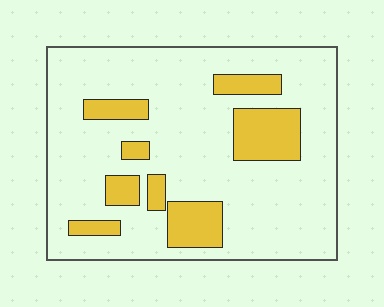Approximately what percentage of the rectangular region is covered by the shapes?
Approximately 20%.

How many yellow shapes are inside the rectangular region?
8.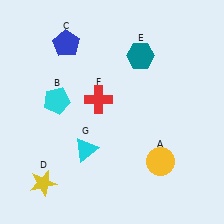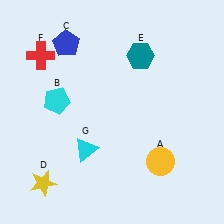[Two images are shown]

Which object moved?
The red cross (F) moved left.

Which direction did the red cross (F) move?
The red cross (F) moved left.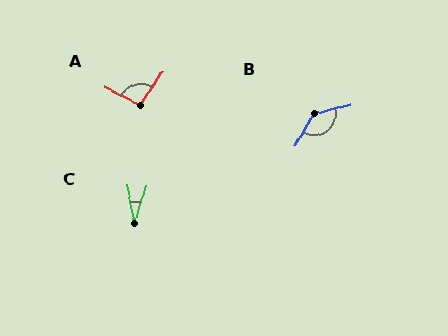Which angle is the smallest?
C, at approximately 28 degrees.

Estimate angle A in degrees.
Approximately 96 degrees.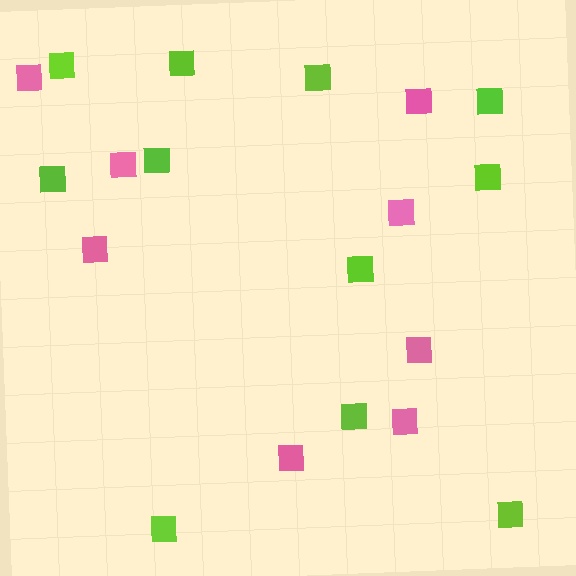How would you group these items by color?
There are 2 groups: one group of lime squares (11) and one group of pink squares (8).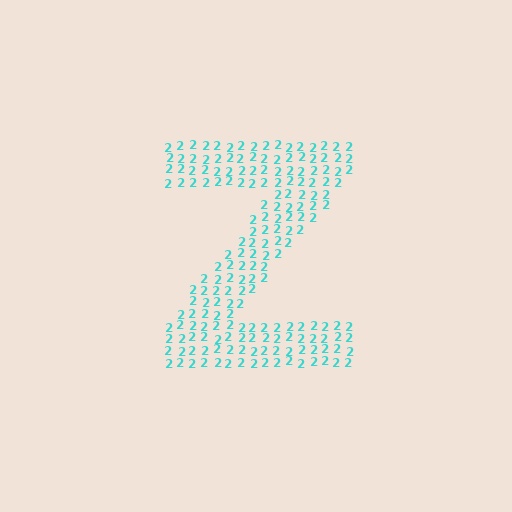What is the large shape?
The large shape is the letter Z.